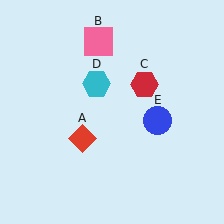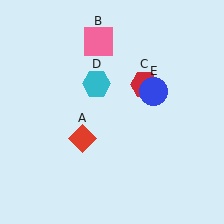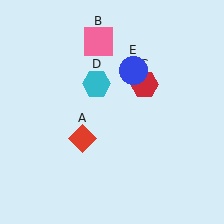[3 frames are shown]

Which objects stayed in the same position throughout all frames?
Red diamond (object A) and pink square (object B) and red hexagon (object C) and cyan hexagon (object D) remained stationary.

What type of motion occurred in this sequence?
The blue circle (object E) rotated counterclockwise around the center of the scene.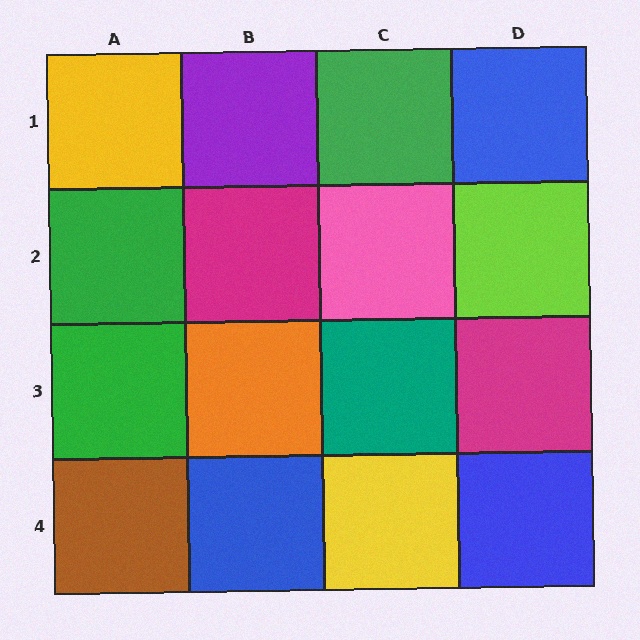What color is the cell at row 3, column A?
Green.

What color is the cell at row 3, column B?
Orange.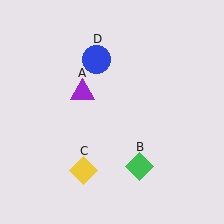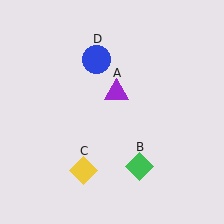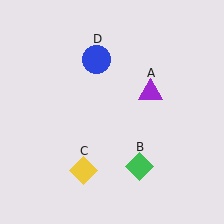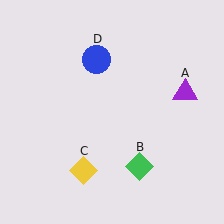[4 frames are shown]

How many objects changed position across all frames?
1 object changed position: purple triangle (object A).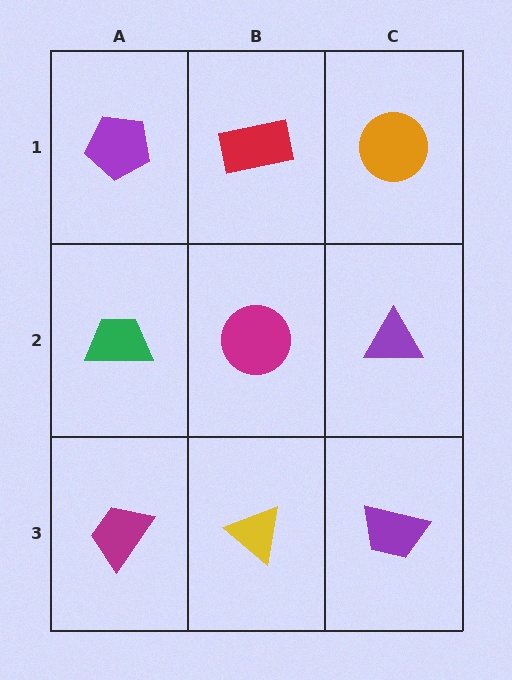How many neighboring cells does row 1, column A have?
2.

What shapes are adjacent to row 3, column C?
A purple triangle (row 2, column C), a yellow triangle (row 3, column B).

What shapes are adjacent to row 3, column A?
A green trapezoid (row 2, column A), a yellow triangle (row 3, column B).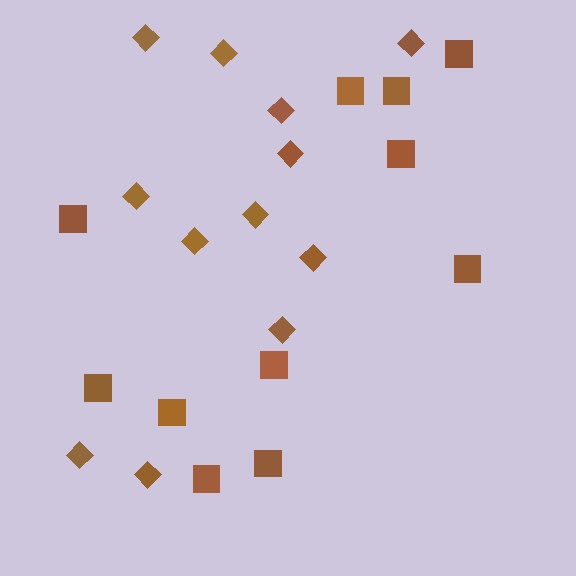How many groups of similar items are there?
There are 2 groups: one group of squares (11) and one group of diamonds (12).